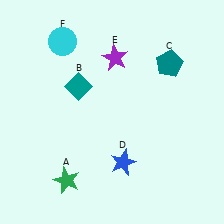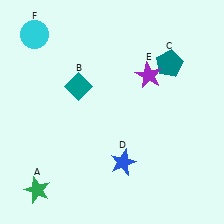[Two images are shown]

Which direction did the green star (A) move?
The green star (A) moved left.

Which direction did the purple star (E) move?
The purple star (E) moved right.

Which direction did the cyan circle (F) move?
The cyan circle (F) moved left.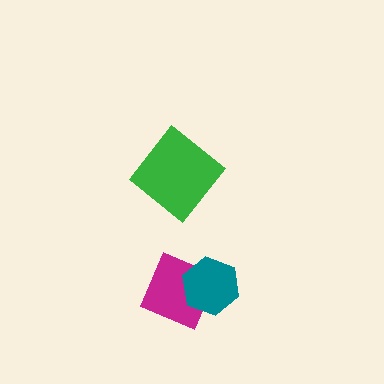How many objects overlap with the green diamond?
0 objects overlap with the green diamond.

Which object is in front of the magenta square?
The teal hexagon is in front of the magenta square.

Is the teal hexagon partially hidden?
No, no other shape covers it.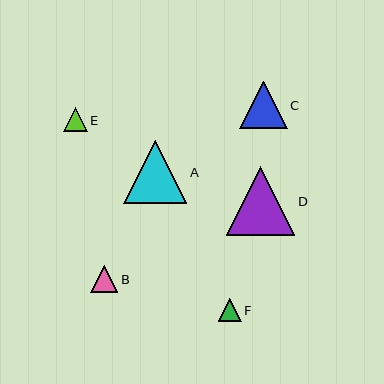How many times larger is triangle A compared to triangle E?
Triangle A is approximately 2.7 times the size of triangle E.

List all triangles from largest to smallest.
From largest to smallest: D, A, C, B, E, F.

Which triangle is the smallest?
Triangle F is the smallest with a size of approximately 23 pixels.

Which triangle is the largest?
Triangle D is the largest with a size of approximately 69 pixels.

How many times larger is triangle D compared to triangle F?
Triangle D is approximately 3.0 times the size of triangle F.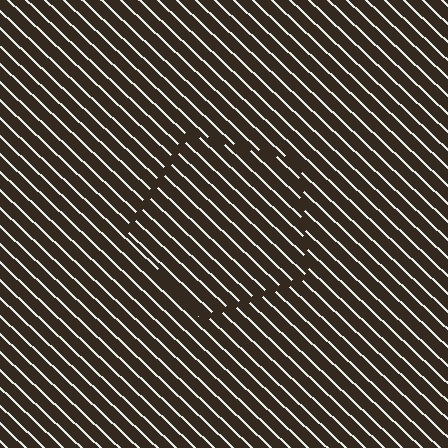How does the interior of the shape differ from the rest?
The interior of the shape contains the same grating, shifted by half a period — the contour is defined by the phase discontinuity where line-ends from the inner and outer gratings abut.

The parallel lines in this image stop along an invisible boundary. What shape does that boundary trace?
An illusory pentagon. The interior of the shape contains the same grating, shifted by half a period — the contour is defined by the phase discontinuity where line-ends from the inner and outer gratings abut.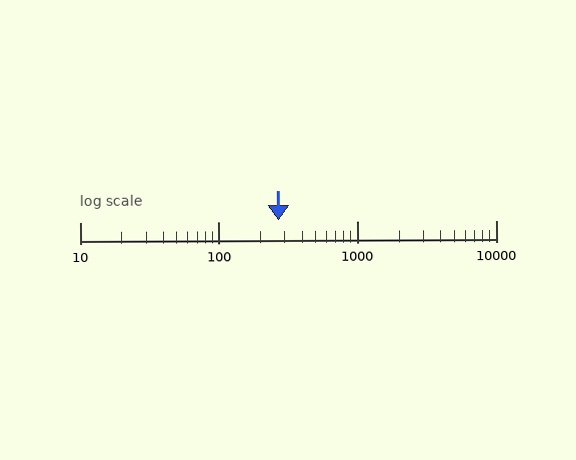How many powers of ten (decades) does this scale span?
The scale spans 3 decades, from 10 to 10000.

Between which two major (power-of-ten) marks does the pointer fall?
The pointer is between 100 and 1000.